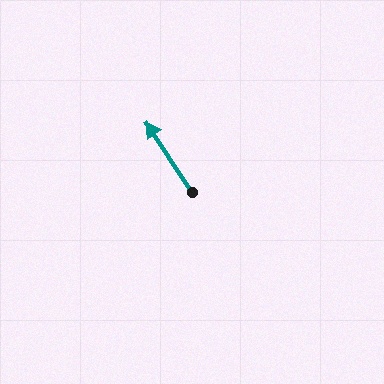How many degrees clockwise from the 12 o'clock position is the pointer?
Approximately 327 degrees.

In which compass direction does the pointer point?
Northwest.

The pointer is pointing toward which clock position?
Roughly 11 o'clock.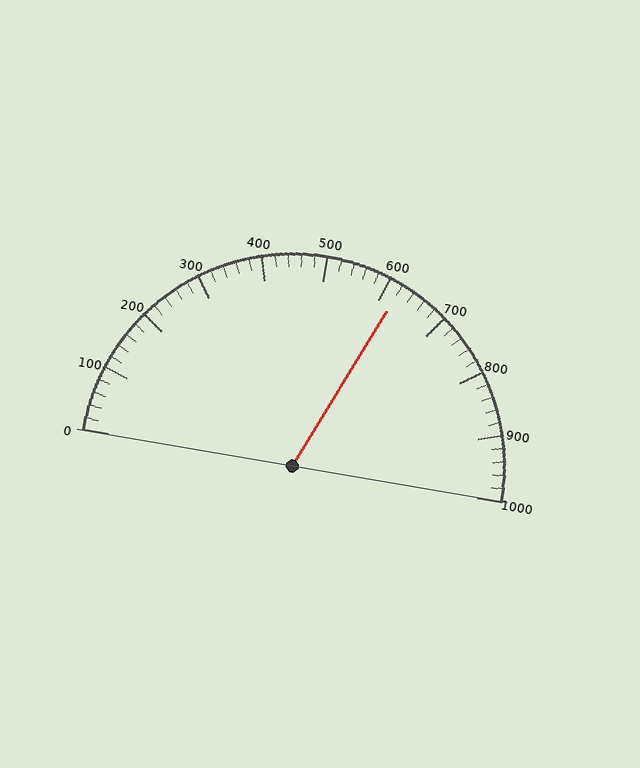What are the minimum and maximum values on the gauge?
The gauge ranges from 0 to 1000.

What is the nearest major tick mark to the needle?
The nearest major tick mark is 600.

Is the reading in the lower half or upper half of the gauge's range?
The reading is in the upper half of the range (0 to 1000).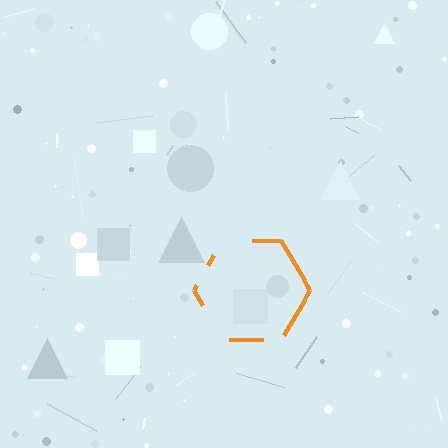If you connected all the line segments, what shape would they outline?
They would outline a hexagon.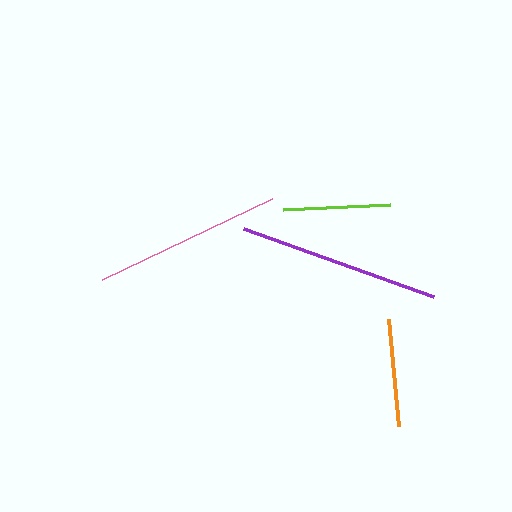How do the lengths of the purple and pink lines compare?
The purple and pink lines are approximately the same length.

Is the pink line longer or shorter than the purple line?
The purple line is longer than the pink line.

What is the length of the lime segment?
The lime segment is approximately 107 pixels long.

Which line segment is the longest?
The purple line is the longest at approximately 202 pixels.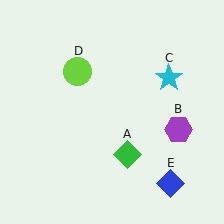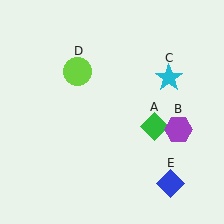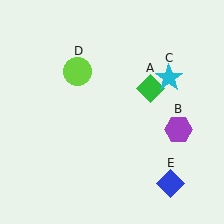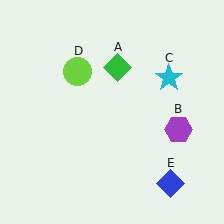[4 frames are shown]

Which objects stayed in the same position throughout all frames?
Purple hexagon (object B) and cyan star (object C) and lime circle (object D) and blue diamond (object E) remained stationary.